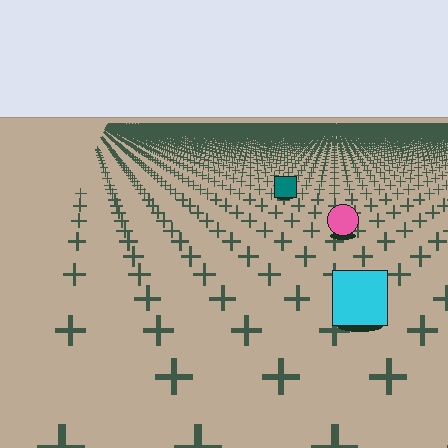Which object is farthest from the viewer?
The teal square is farthest from the viewer. It appears smaller and the ground texture around it is denser.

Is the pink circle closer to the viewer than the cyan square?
No. The cyan square is closer — you can tell from the texture gradient: the ground texture is coarser near it.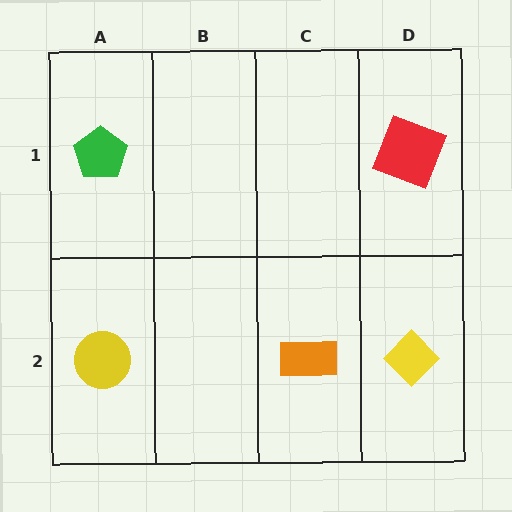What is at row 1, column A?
A green pentagon.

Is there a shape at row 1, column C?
No, that cell is empty.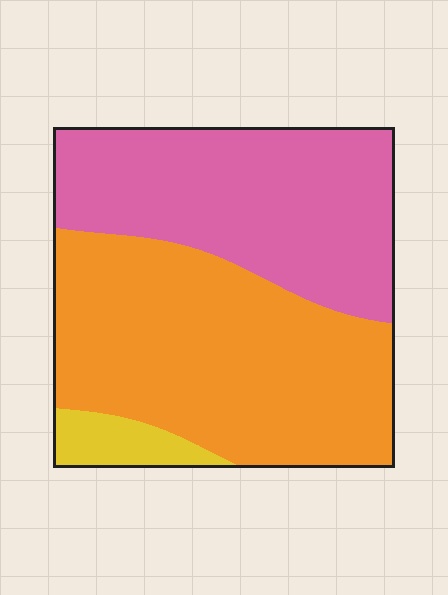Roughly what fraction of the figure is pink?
Pink covers roughly 40% of the figure.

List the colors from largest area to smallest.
From largest to smallest: orange, pink, yellow.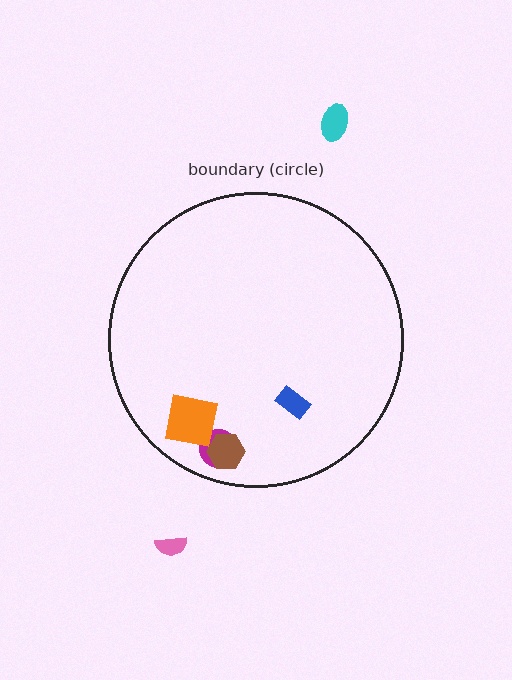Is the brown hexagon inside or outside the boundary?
Inside.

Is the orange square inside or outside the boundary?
Inside.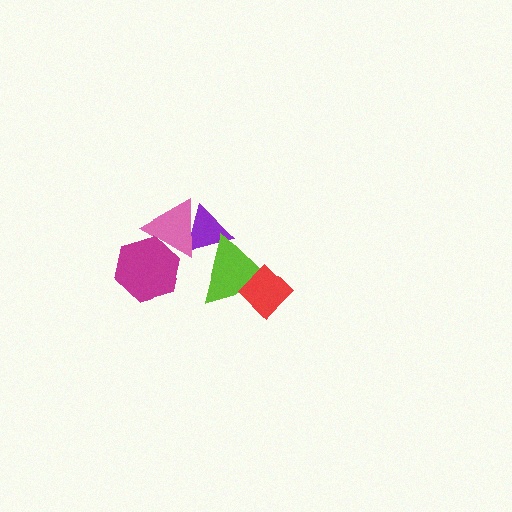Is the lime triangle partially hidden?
Yes, it is partially covered by another shape.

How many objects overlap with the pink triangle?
2 objects overlap with the pink triangle.